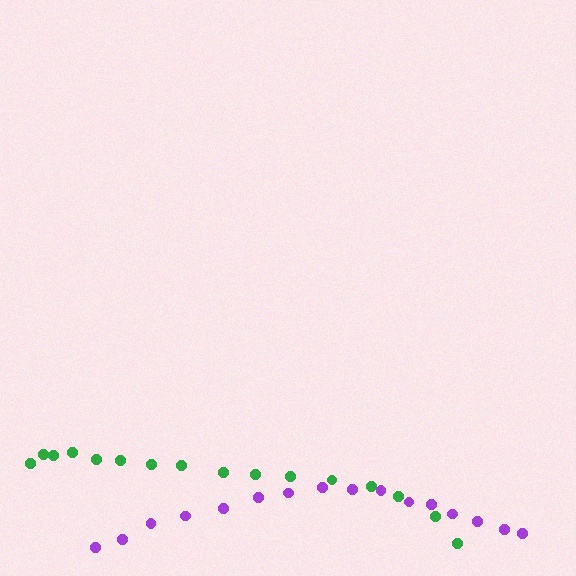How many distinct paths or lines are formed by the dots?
There are 2 distinct paths.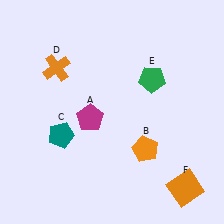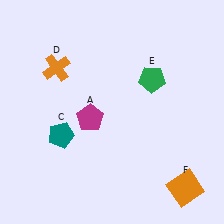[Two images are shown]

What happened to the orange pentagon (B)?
The orange pentagon (B) was removed in Image 2. It was in the bottom-right area of Image 1.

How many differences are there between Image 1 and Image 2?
There is 1 difference between the two images.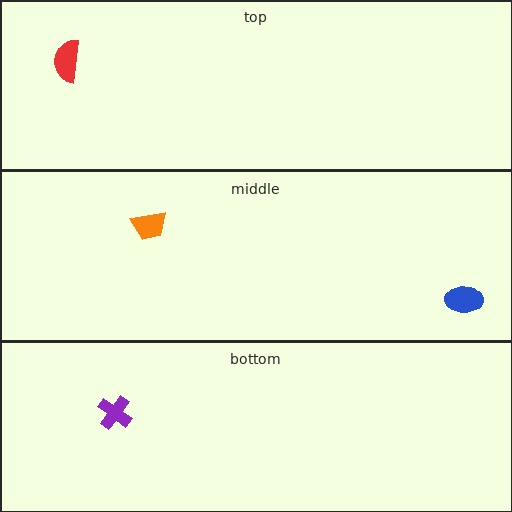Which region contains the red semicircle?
The top region.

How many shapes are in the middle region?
2.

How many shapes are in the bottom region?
1.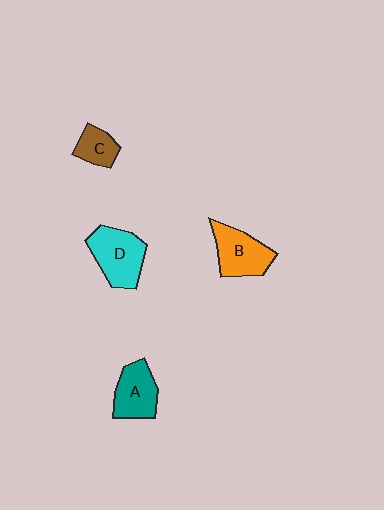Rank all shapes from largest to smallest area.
From largest to smallest: D (cyan), B (orange), A (teal), C (brown).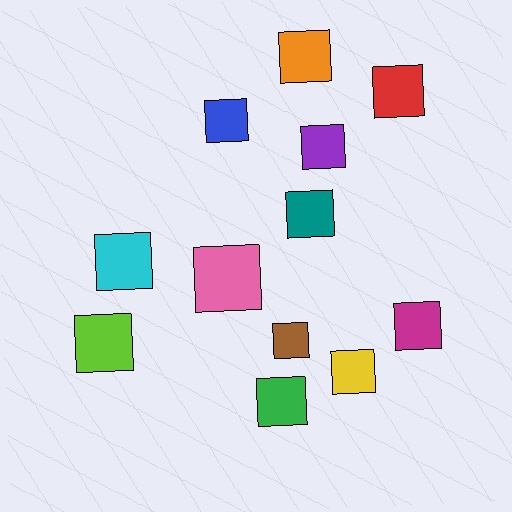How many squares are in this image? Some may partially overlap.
There are 12 squares.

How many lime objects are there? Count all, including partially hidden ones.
There is 1 lime object.